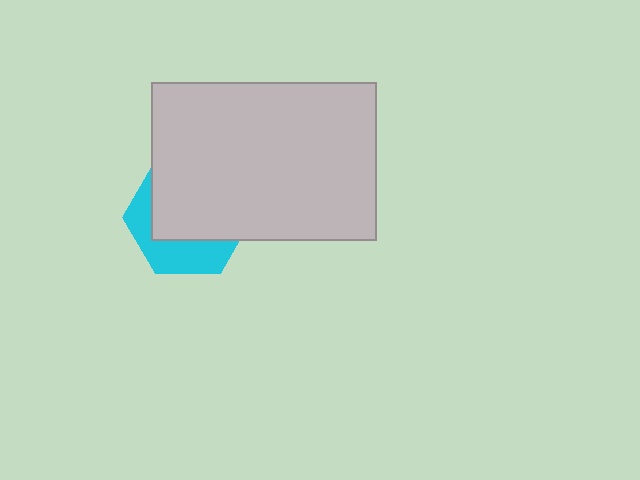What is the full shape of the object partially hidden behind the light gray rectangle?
The partially hidden object is a cyan hexagon.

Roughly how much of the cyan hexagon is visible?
A small part of it is visible (roughly 36%).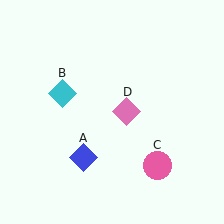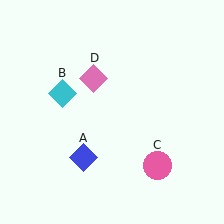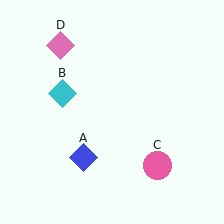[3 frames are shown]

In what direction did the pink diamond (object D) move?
The pink diamond (object D) moved up and to the left.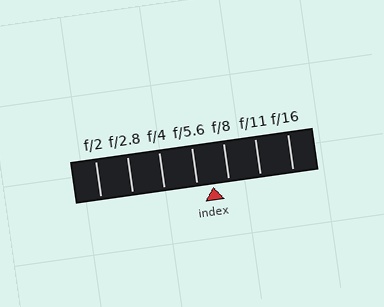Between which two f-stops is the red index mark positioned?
The index mark is between f/5.6 and f/8.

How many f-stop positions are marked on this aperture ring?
There are 7 f-stop positions marked.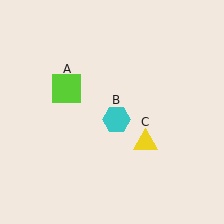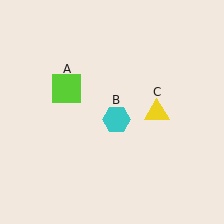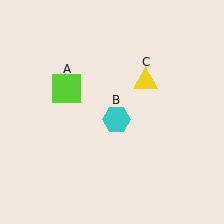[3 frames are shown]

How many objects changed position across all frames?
1 object changed position: yellow triangle (object C).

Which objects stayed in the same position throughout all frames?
Lime square (object A) and cyan hexagon (object B) remained stationary.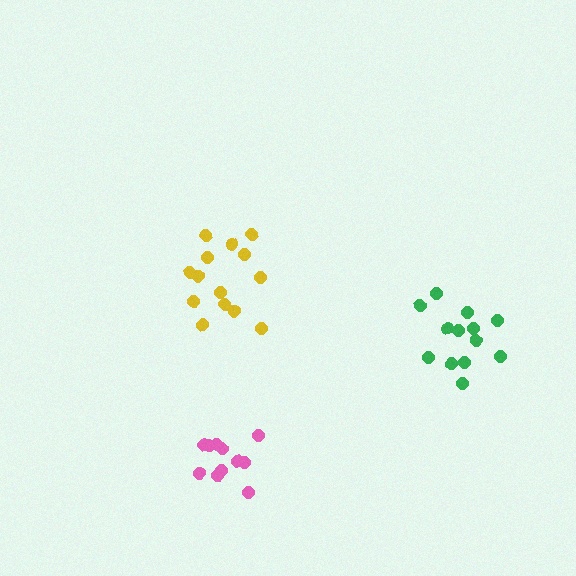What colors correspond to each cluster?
The clusters are colored: pink, yellow, green.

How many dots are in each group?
Group 1: 11 dots, Group 2: 14 dots, Group 3: 13 dots (38 total).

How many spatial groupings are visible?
There are 3 spatial groupings.